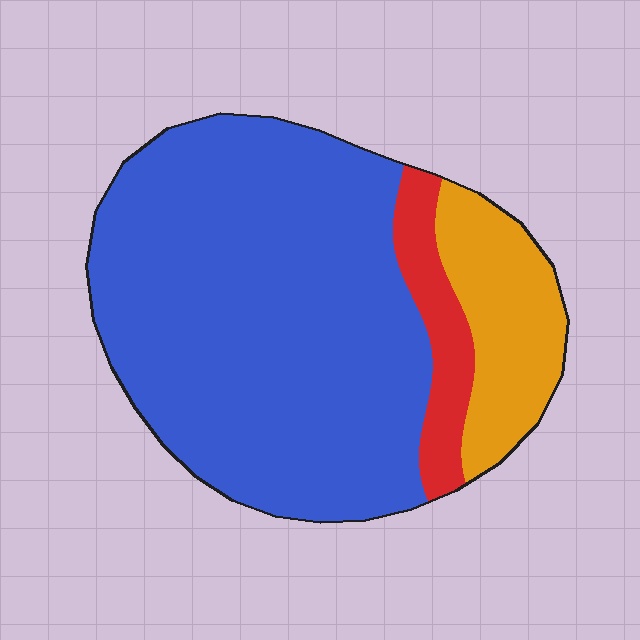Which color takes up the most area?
Blue, at roughly 75%.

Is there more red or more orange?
Orange.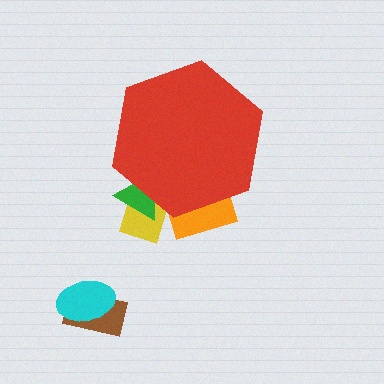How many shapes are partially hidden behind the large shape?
3 shapes are partially hidden.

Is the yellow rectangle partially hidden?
Yes, the yellow rectangle is partially hidden behind the red hexagon.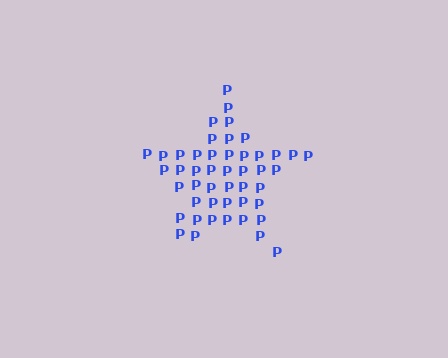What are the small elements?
The small elements are letter P's.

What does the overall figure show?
The overall figure shows a star.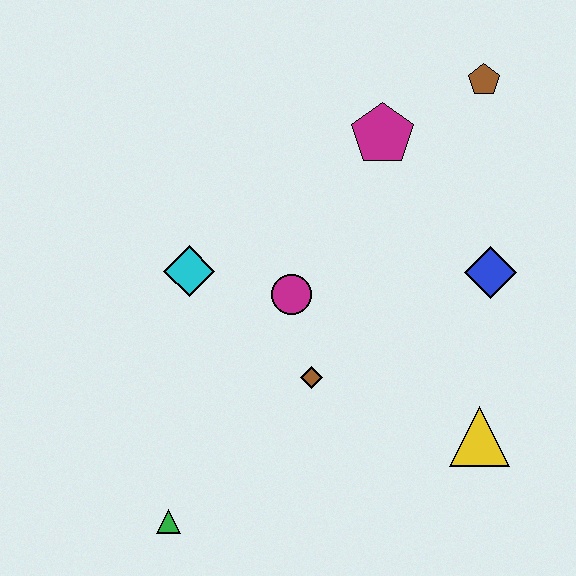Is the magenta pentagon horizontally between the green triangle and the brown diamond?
No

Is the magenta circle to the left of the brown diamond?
Yes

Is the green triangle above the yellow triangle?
No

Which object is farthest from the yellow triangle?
The brown pentagon is farthest from the yellow triangle.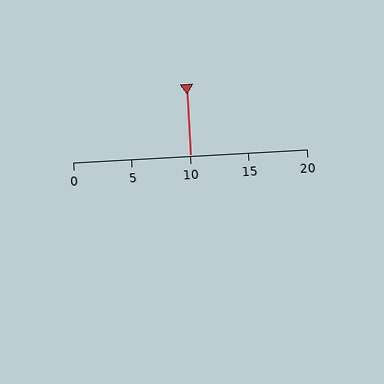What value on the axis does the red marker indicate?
The marker indicates approximately 10.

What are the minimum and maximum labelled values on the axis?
The axis runs from 0 to 20.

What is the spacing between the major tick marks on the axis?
The major ticks are spaced 5 apart.